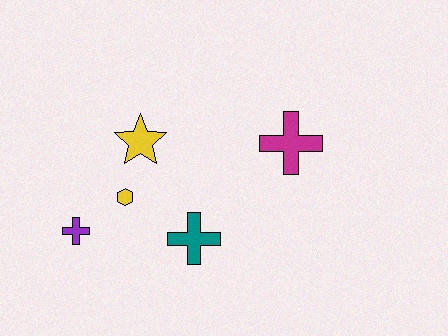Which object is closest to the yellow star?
The yellow hexagon is closest to the yellow star.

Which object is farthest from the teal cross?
The magenta cross is farthest from the teal cross.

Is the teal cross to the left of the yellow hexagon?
No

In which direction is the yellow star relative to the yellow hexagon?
The yellow star is above the yellow hexagon.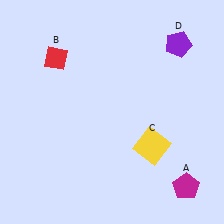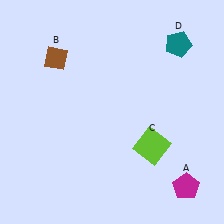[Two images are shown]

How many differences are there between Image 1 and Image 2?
There are 3 differences between the two images.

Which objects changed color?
B changed from red to brown. C changed from yellow to lime. D changed from purple to teal.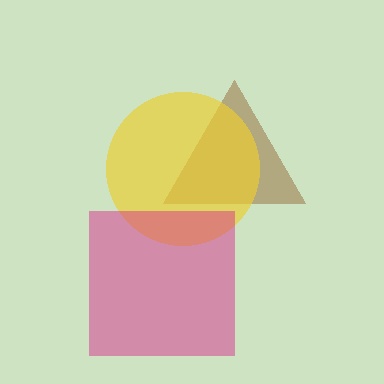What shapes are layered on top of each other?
The layered shapes are: a brown triangle, a yellow circle, a magenta square.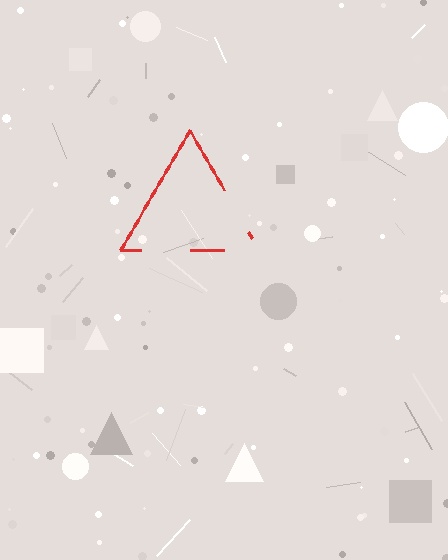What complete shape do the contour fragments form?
The contour fragments form a triangle.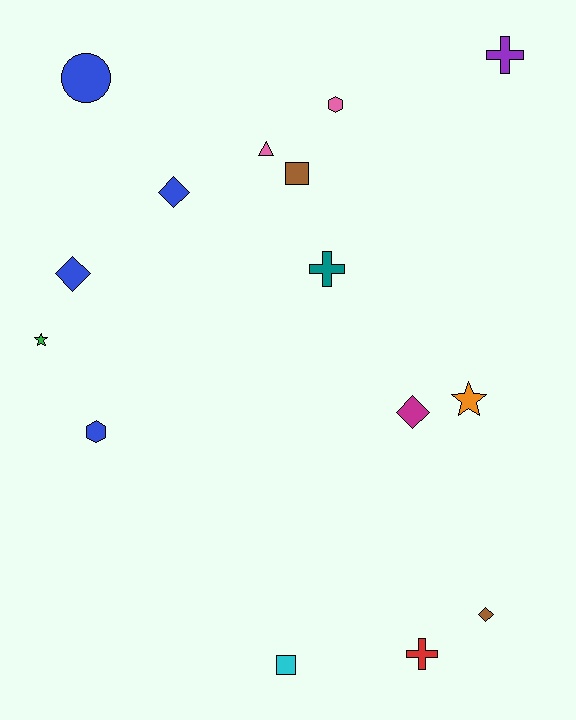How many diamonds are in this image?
There are 4 diamonds.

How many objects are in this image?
There are 15 objects.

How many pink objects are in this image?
There are 2 pink objects.